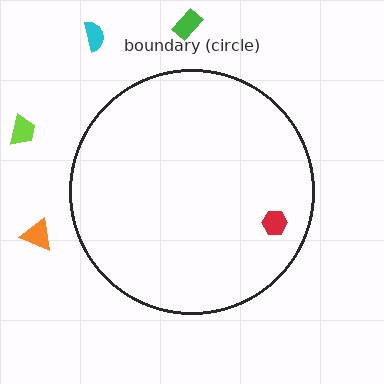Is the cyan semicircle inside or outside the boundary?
Outside.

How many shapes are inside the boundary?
1 inside, 4 outside.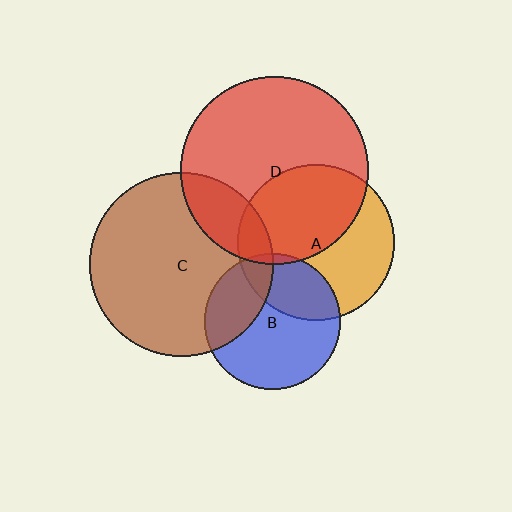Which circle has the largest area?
Circle D (red).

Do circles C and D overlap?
Yes.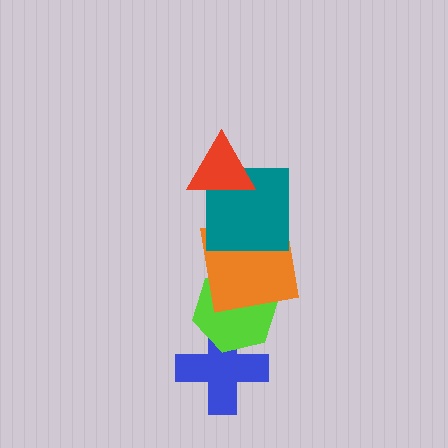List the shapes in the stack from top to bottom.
From top to bottom: the red triangle, the teal square, the orange square, the lime hexagon, the blue cross.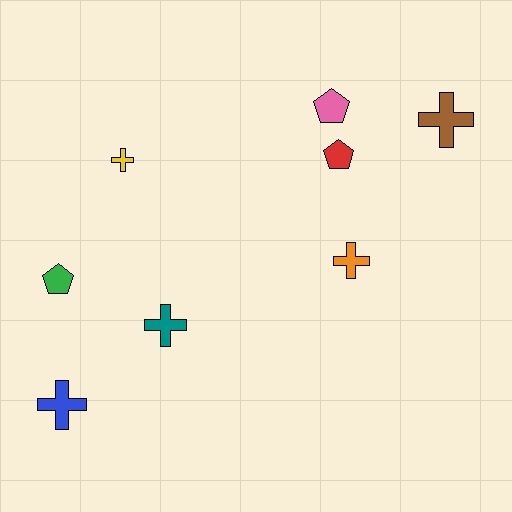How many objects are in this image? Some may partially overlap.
There are 8 objects.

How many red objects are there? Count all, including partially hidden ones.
There is 1 red object.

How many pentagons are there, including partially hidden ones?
There are 3 pentagons.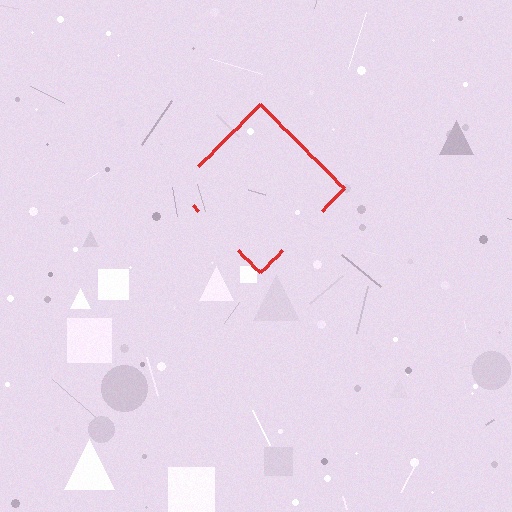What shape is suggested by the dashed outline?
The dashed outline suggests a diamond.